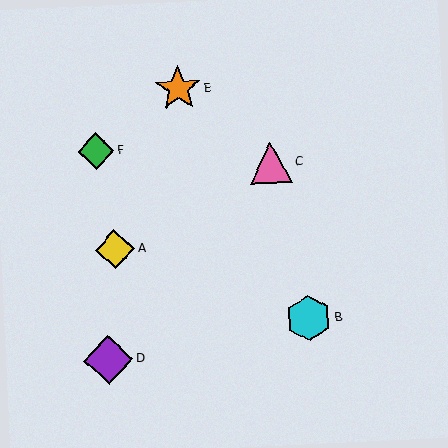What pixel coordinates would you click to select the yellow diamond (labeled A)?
Click at (115, 249) to select the yellow diamond A.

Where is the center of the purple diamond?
The center of the purple diamond is at (108, 360).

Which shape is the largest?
The purple diamond (labeled D) is the largest.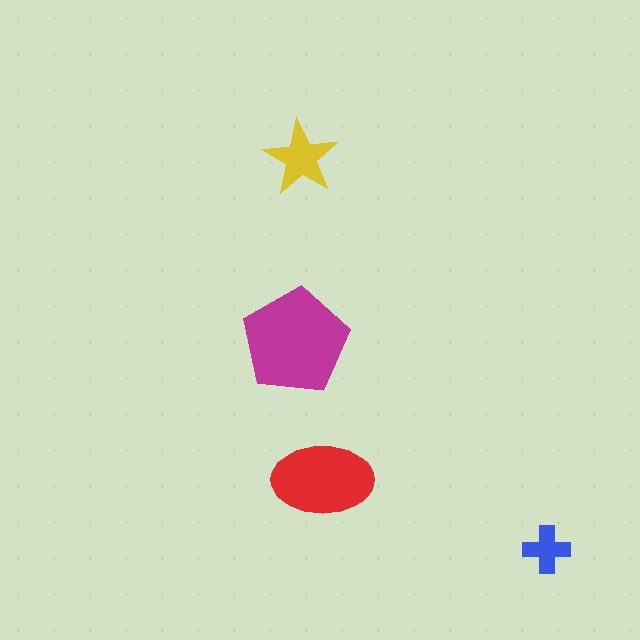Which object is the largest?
The magenta pentagon.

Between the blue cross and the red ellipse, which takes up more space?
The red ellipse.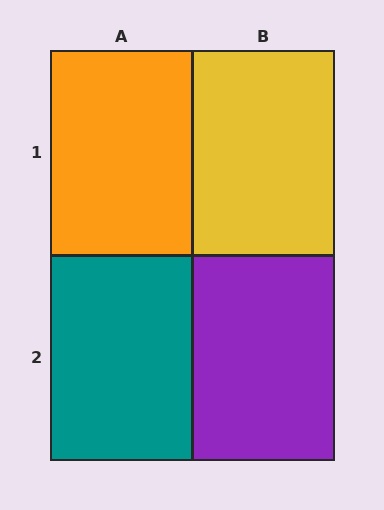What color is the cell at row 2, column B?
Purple.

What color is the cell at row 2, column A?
Teal.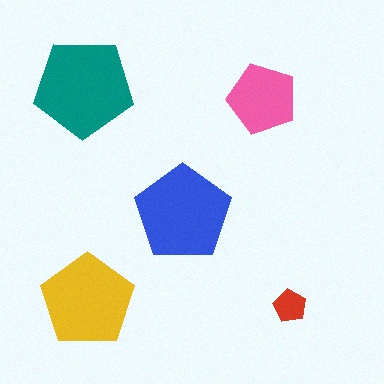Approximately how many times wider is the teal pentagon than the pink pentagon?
About 1.5 times wider.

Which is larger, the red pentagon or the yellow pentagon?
The yellow one.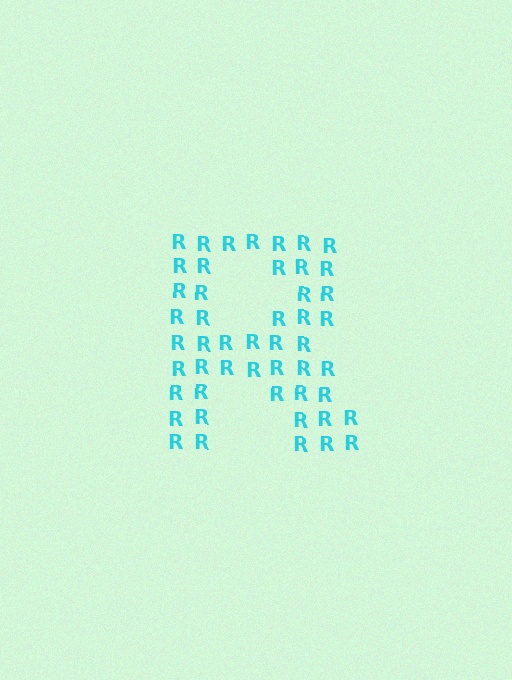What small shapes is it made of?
It is made of small letter R's.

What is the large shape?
The large shape is the letter R.